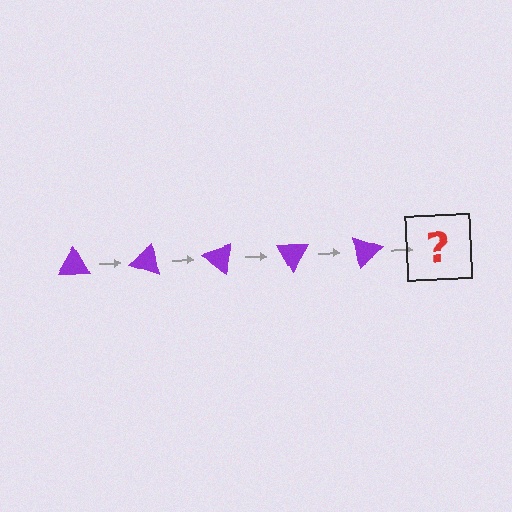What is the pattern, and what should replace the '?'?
The pattern is that the triangle rotates 20 degrees each step. The '?' should be a purple triangle rotated 100 degrees.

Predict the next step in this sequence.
The next step is a purple triangle rotated 100 degrees.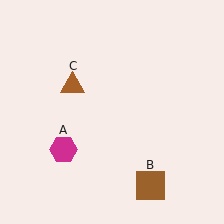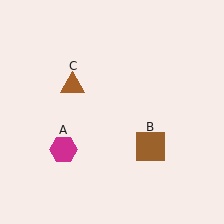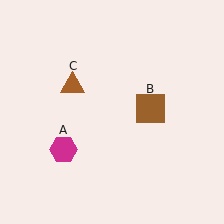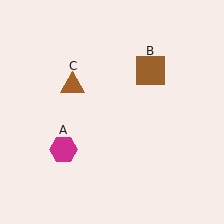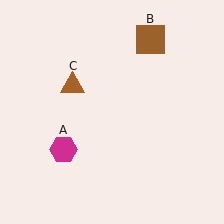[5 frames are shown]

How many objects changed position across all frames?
1 object changed position: brown square (object B).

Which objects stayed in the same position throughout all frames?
Magenta hexagon (object A) and brown triangle (object C) remained stationary.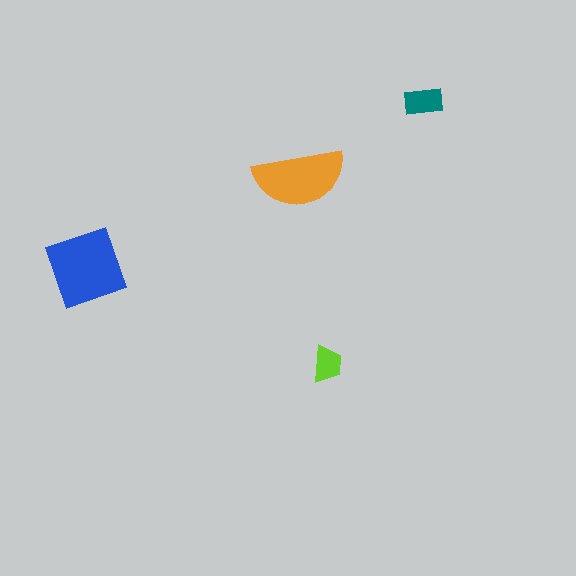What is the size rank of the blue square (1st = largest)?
1st.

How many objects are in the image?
There are 4 objects in the image.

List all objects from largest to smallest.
The blue square, the orange semicircle, the teal rectangle, the lime trapezoid.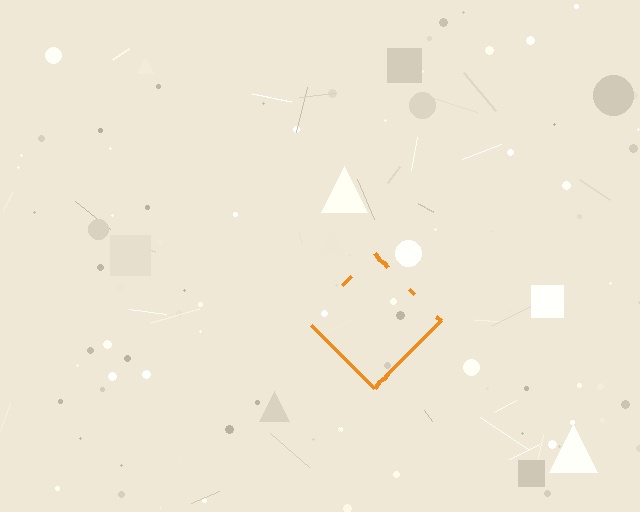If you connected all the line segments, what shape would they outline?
They would outline a diamond.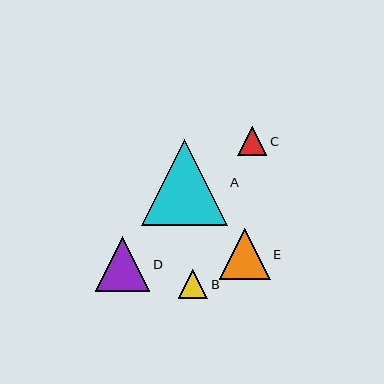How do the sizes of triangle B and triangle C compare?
Triangle B and triangle C are approximately the same size.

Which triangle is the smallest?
Triangle C is the smallest with a size of approximately 30 pixels.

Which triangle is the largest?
Triangle A is the largest with a size of approximately 86 pixels.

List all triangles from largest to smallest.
From largest to smallest: A, D, E, B, C.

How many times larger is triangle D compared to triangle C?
Triangle D is approximately 1.8 times the size of triangle C.